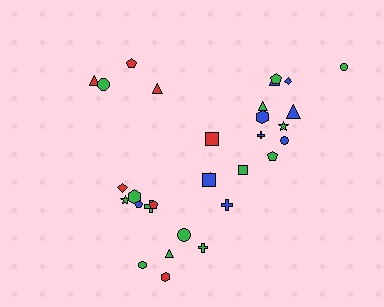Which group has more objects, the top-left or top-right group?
The top-right group.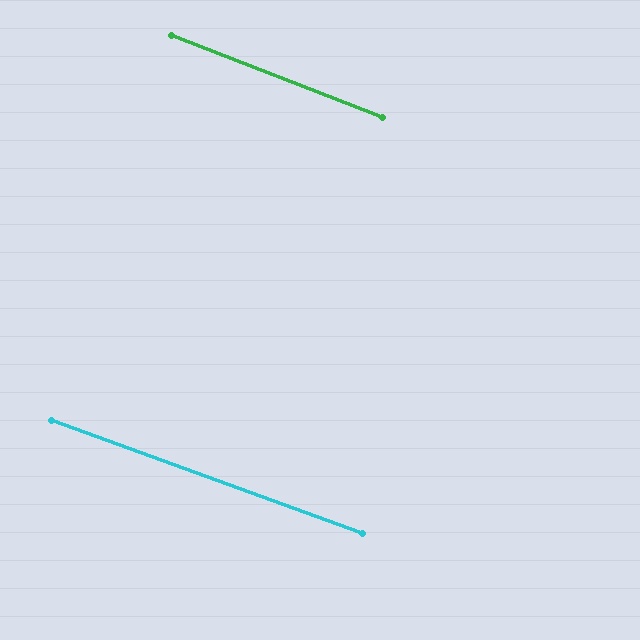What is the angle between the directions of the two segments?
Approximately 1 degree.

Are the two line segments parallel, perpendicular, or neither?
Parallel — their directions differ by only 1.3°.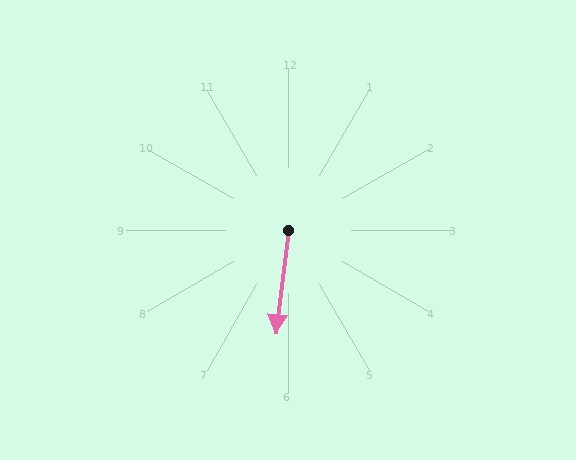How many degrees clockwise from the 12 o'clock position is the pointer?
Approximately 187 degrees.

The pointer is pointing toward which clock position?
Roughly 6 o'clock.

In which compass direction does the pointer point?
South.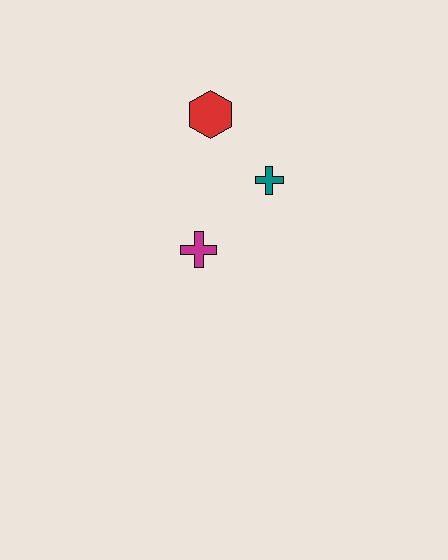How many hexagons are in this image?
There is 1 hexagon.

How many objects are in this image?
There are 3 objects.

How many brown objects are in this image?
There are no brown objects.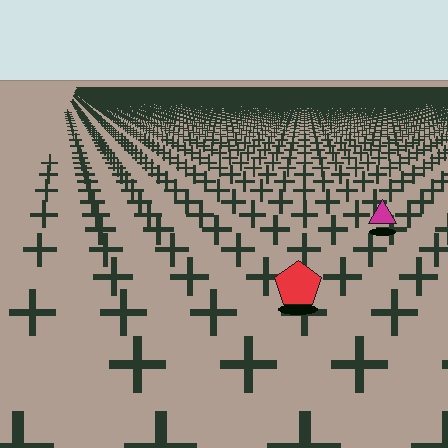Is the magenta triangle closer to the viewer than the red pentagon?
No. The red pentagon is closer — you can tell from the texture gradient: the ground texture is coarser near it.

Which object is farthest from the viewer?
The magenta triangle is farthest from the viewer. It appears smaller and the ground texture around it is denser.